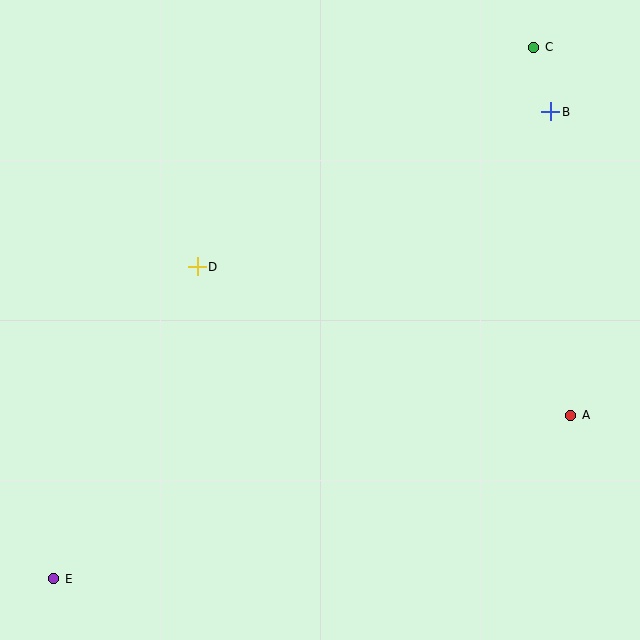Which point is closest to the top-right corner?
Point C is closest to the top-right corner.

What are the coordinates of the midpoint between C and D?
The midpoint between C and D is at (366, 157).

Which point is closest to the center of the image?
Point D at (197, 267) is closest to the center.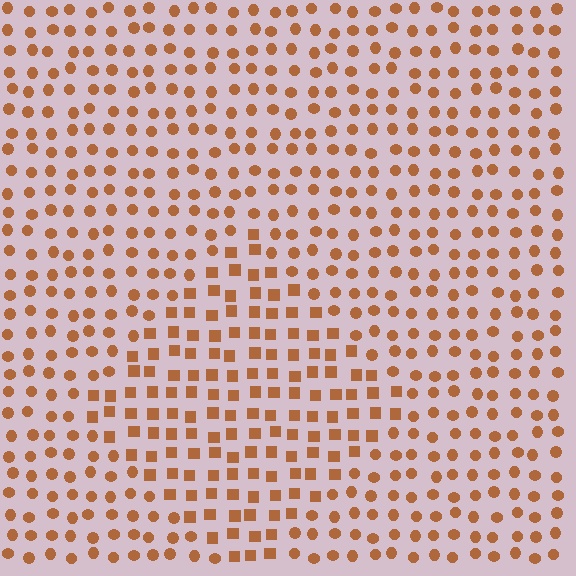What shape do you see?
I see a diamond.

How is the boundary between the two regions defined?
The boundary is defined by a change in element shape: squares inside vs. circles outside. All elements share the same color and spacing.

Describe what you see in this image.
The image is filled with small brown elements arranged in a uniform grid. A diamond-shaped region contains squares, while the surrounding area contains circles. The boundary is defined purely by the change in element shape.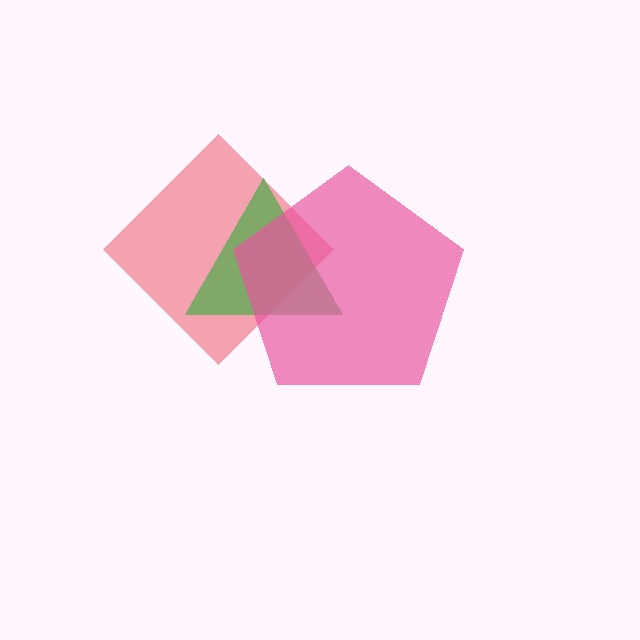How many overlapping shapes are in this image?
There are 3 overlapping shapes in the image.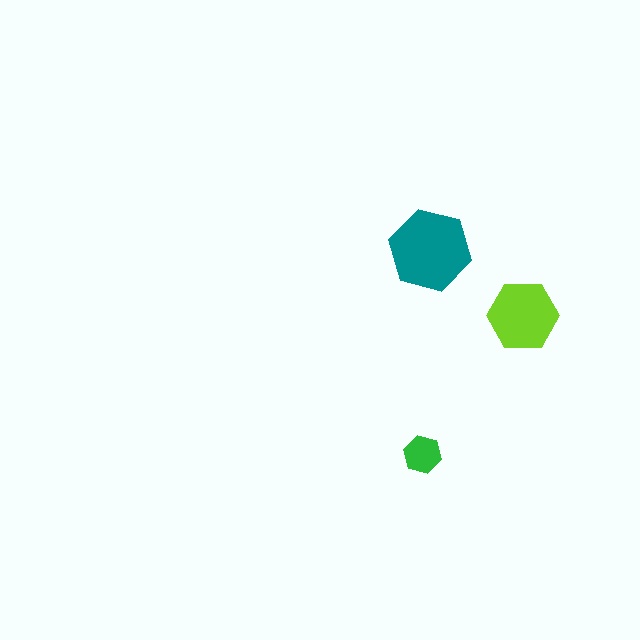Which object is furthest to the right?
The lime hexagon is rightmost.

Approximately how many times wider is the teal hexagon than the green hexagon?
About 2 times wider.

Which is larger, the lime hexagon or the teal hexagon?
The teal one.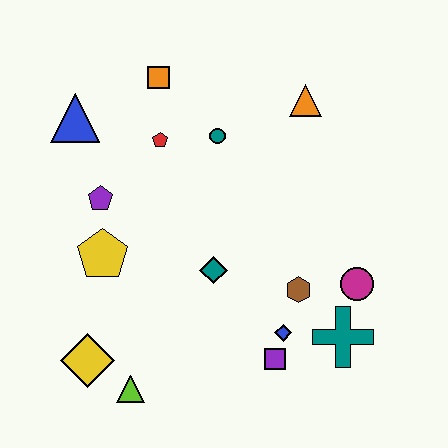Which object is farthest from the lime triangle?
The orange triangle is farthest from the lime triangle.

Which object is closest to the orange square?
The red pentagon is closest to the orange square.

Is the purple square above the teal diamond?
No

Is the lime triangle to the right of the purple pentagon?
Yes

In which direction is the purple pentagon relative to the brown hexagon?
The purple pentagon is to the left of the brown hexagon.